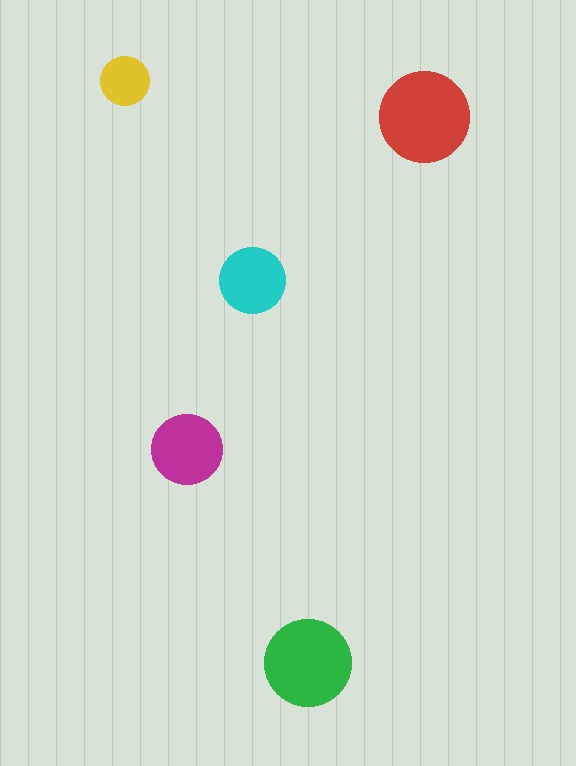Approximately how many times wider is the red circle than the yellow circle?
About 2 times wider.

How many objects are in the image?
There are 5 objects in the image.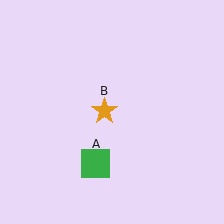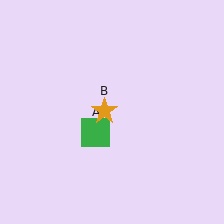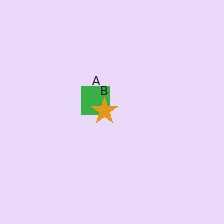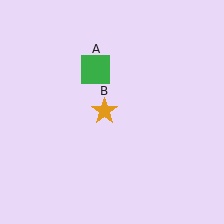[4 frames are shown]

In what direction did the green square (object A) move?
The green square (object A) moved up.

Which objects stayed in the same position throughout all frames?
Orange star (object B) remained stationary.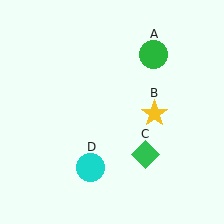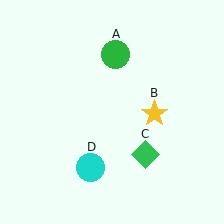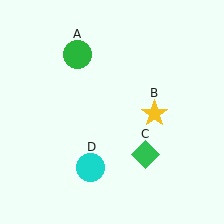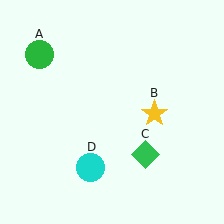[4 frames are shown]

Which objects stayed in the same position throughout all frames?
Yellow star (object B) and green diamond (object C) and cyan circle (object D) remained stationary.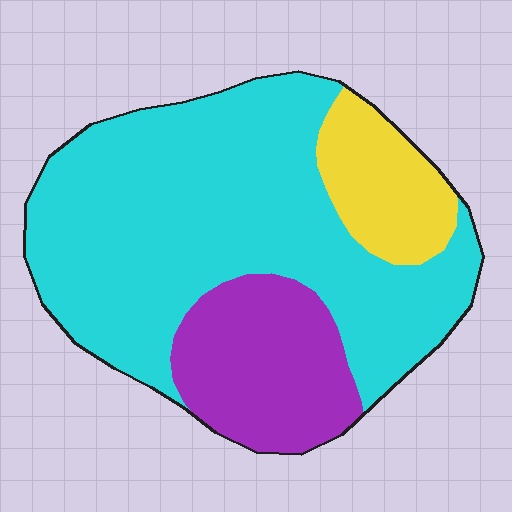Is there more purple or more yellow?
Purple.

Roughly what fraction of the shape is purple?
Purple takes up between a sixth and a third of the shape.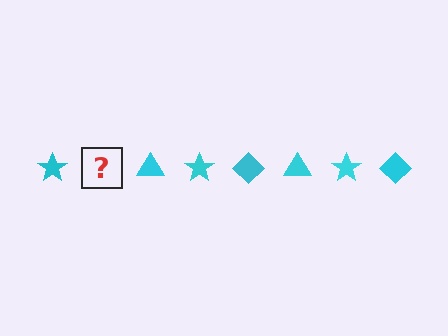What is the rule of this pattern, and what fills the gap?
The rule is that the pattern cycles through star, diamond, triangle shapes in cyan. The gap should be filled with a cyan diamond.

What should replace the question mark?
The question mark should be replaced with a cyan diamond.